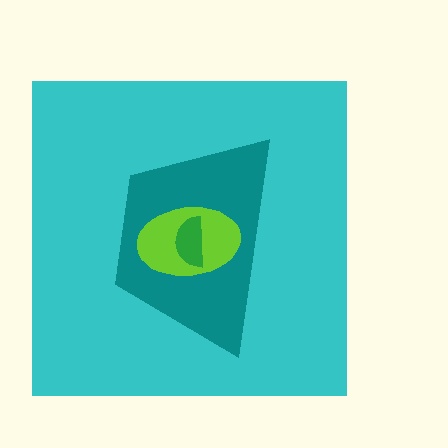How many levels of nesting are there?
4.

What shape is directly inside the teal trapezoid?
The lime ellipse.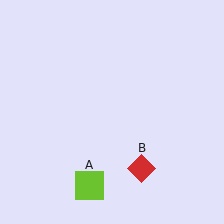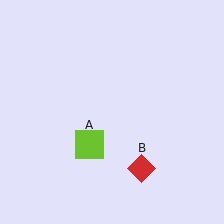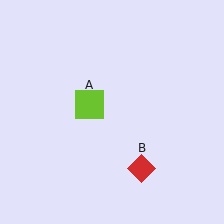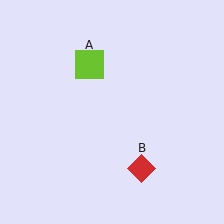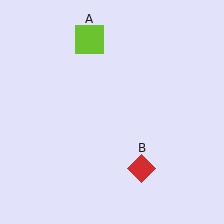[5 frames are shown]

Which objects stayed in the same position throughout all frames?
Red diamond (object B) remained stationary.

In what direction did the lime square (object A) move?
The lime square (object A) moved up.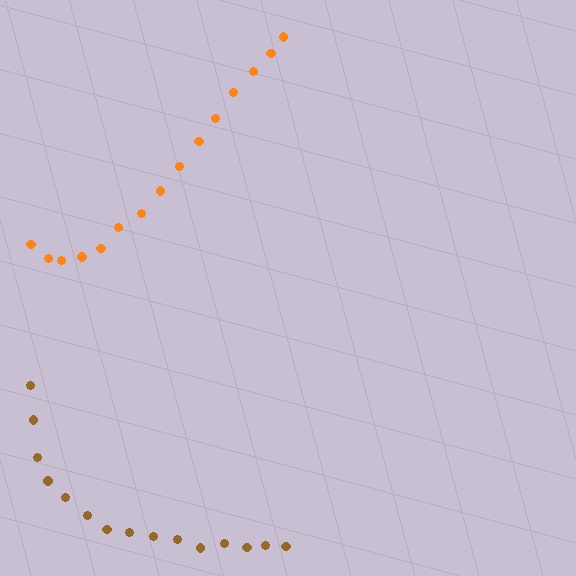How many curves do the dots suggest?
There are 2 distinct paths.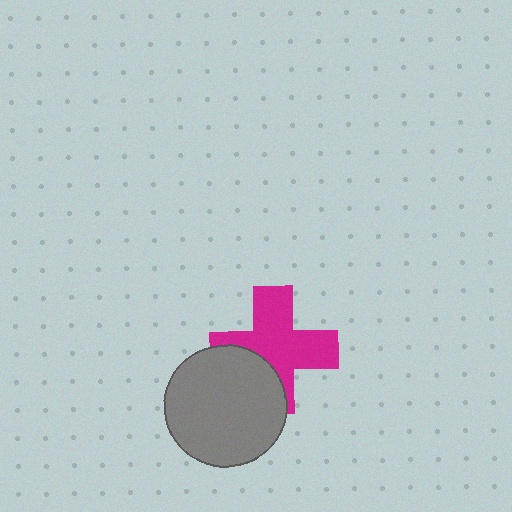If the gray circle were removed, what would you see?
You would see the complete magenta cross.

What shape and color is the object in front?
The object in front is a gray circle.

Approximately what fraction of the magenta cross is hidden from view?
Roughly 31% of the magenta cross is hidden behind the gray circle.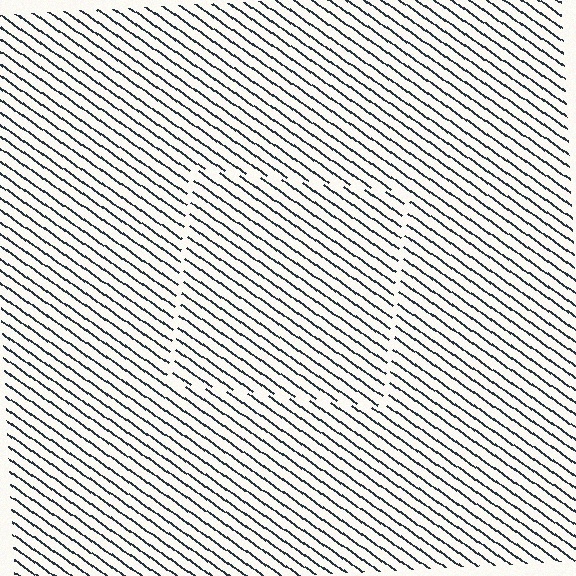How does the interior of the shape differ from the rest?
The interior of the shape contains the same grating, shifted by half a period — the contour is defined by the phase discontinuity where line-ends from the inner and outer gratings abut.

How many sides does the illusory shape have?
4 sides — the line-ends trace a square.